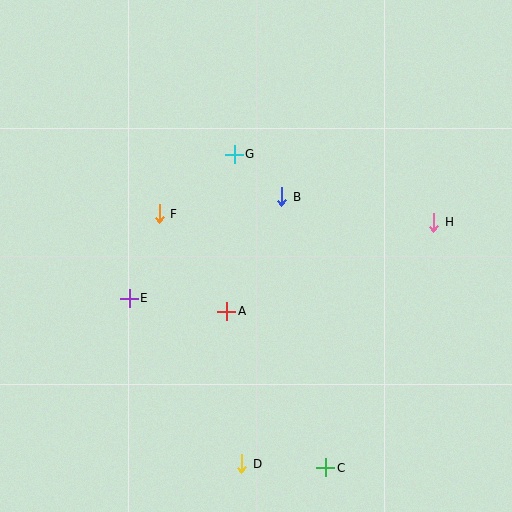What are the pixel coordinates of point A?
Point A is at (227, 311).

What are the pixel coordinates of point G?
Point G is at (234, 154).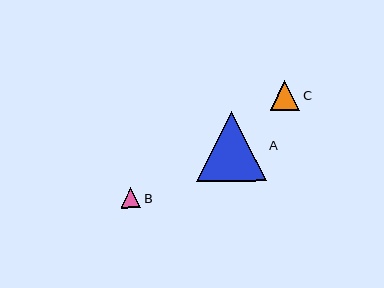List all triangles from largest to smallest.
From largest to smallest: A, C, B.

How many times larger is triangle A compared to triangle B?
Triangle A is approximately 3.4 times the size of triangle B.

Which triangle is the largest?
Triangle A is the largest with a size of approximately 70 pixels.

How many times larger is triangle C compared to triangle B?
Triangle C is approximately 1.4 times the size of triangle B.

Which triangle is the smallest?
Triangle B is the smallest with a size of approximately 20 pixels.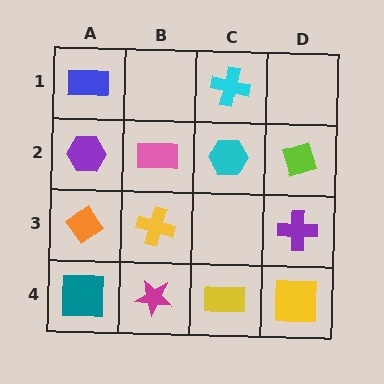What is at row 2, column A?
A purple hexagon.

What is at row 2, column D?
A lime diamond.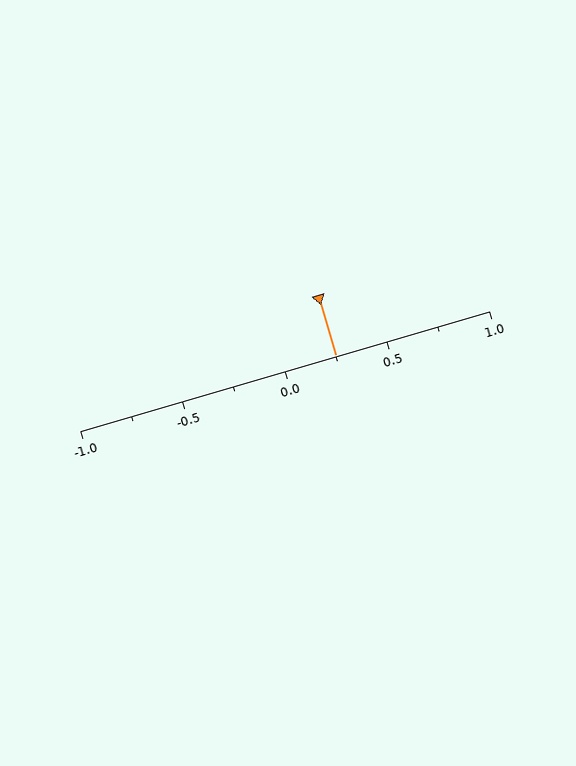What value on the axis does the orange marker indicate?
The marker indicates approximately 0.25.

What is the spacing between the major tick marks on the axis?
The major ticks are spaced 0.5 apart.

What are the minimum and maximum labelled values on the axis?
The axis runs from -1.0 to 1.0.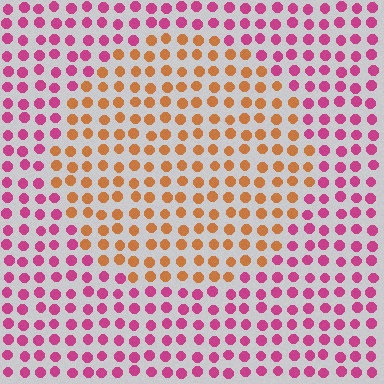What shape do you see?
I see a circle.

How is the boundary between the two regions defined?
The boundary is defined purely by a slight shift in hue (about 58 degrees). Spacing, size, and orientation are identical on both sides.